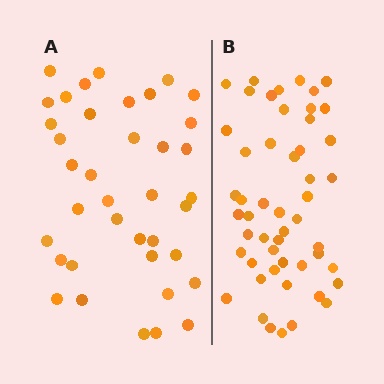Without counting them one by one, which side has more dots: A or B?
Region B (the right region) has more dots.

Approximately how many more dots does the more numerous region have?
Region B has approximately 15 more dots than region A.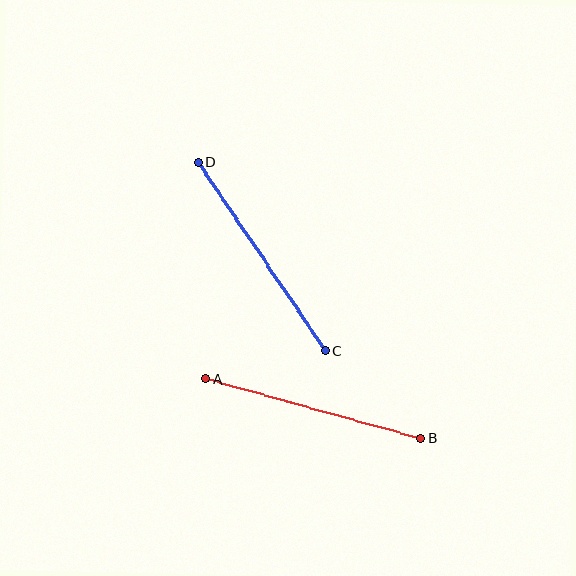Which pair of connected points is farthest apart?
Points C and D are farthest apart.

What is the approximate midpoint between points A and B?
The midpoint is at approximately (313, 409) pixels.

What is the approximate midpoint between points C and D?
The midpoint is at approximately (261, 256) pixels.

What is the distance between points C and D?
The distance is approximately 227 pixels.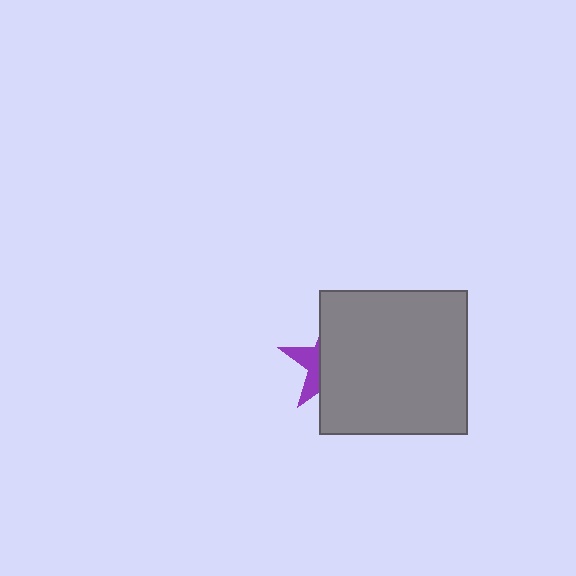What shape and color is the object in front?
The object in front is a gray rectangle.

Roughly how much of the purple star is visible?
A small part of it is visible (roughly 32%).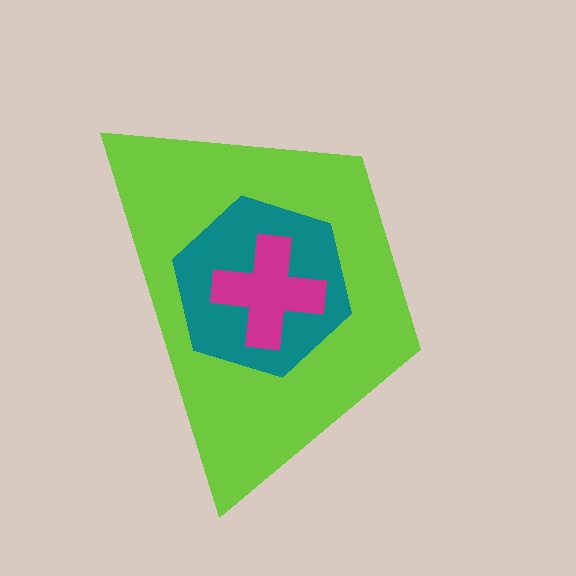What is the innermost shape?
The magenta cross.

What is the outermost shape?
The lime trapezoid.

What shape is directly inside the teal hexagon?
The magenta cross.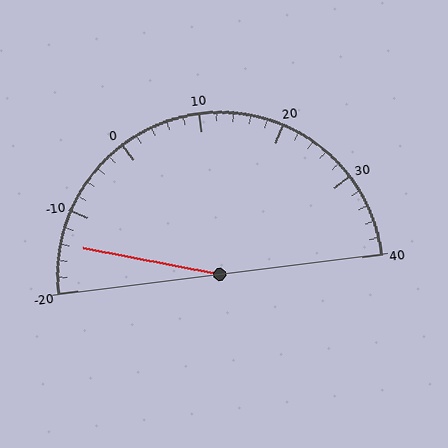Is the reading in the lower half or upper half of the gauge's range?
The reading is in the lower half of the range (-20 to 40).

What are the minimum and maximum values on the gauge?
The gauge ranges from -20 to 40.